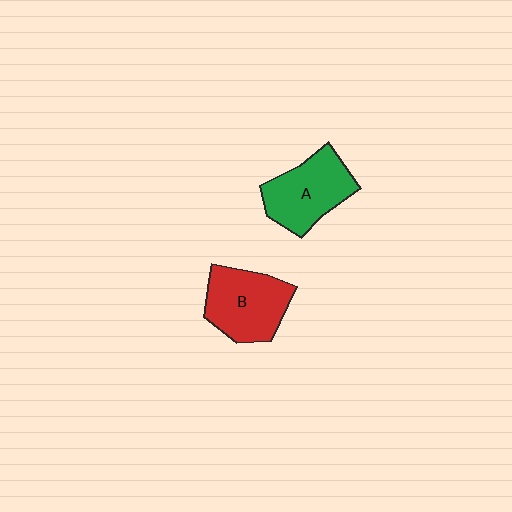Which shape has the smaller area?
Shape A (green).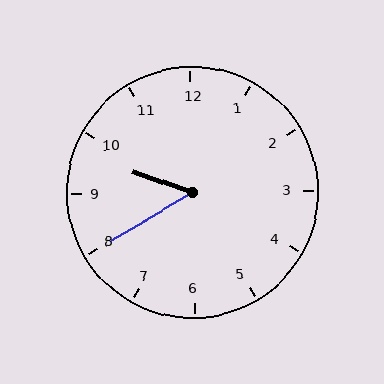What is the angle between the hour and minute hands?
Approximately 50 degrees.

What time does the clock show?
9:40.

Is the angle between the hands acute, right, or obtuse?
It is acute.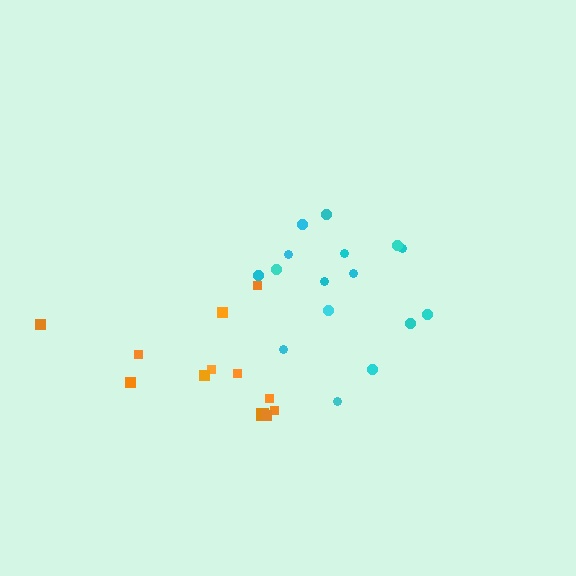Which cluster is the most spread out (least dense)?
Orange.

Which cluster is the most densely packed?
Cyan.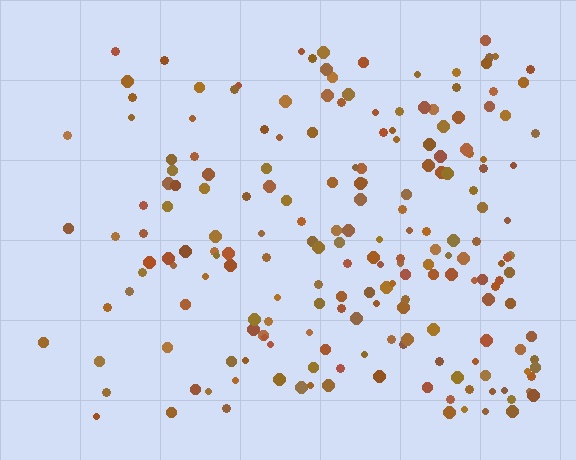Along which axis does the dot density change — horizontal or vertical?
Horizontal.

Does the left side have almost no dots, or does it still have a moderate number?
Still a moderate number, just noticeably fewer than the right.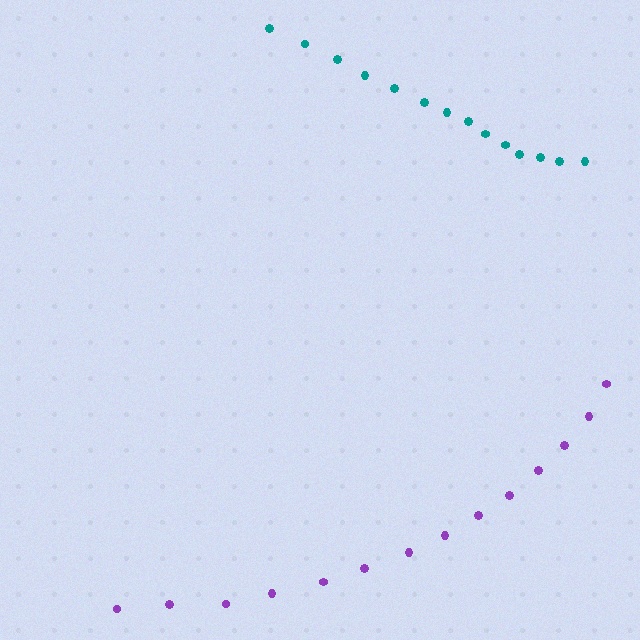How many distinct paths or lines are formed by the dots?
There are 2 distinct paths.